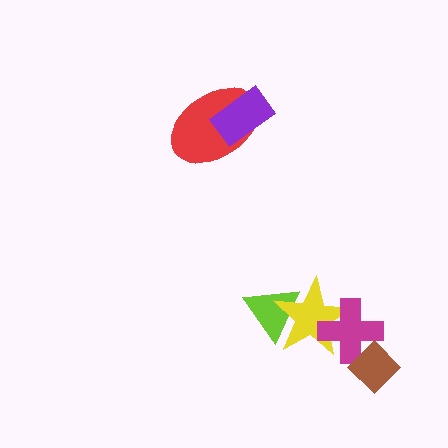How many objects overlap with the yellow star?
2 objects overlap with the yellow star.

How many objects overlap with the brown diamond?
1 object overlaps with the brown diamond.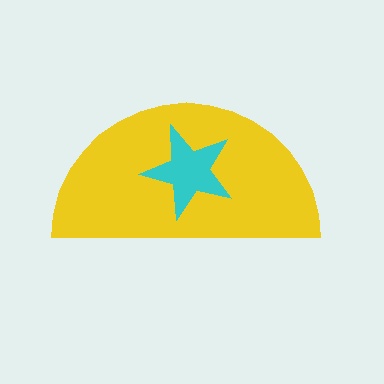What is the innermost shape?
The cyan star.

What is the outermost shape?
The yellow semicircle.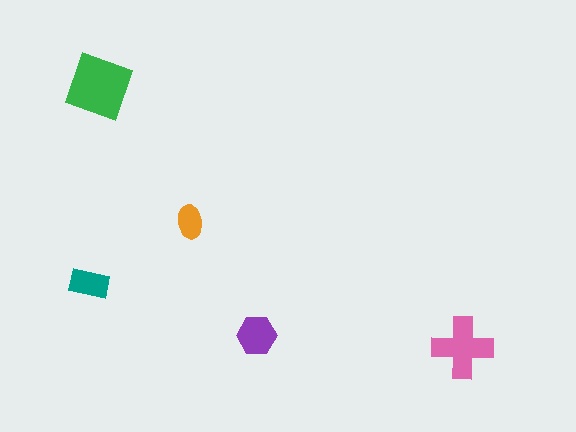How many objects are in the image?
There are 5 objects in the image.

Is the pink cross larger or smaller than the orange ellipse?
Larger.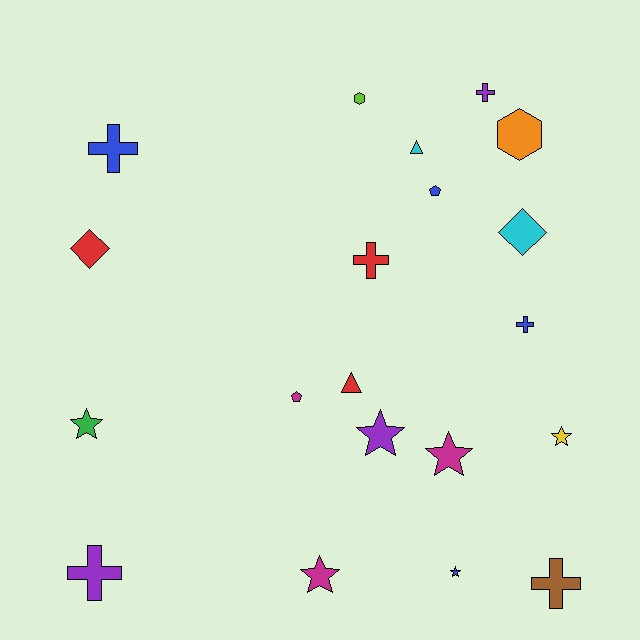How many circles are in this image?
There are no circles.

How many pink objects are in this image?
There are no pink objects.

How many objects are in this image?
There are 20 objects.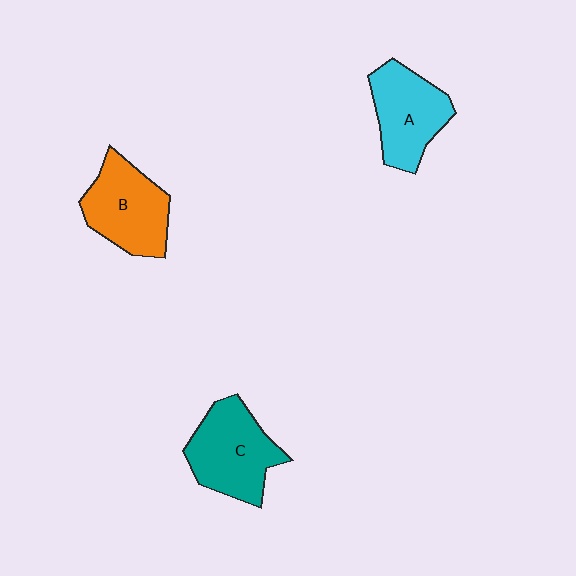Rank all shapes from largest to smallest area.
From largest to smallest: C (teal), B (orange), A (cyan).